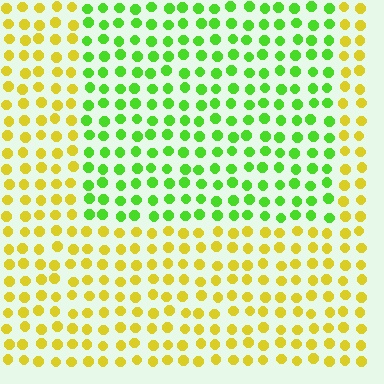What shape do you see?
I see a rectangle.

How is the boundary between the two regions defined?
The boundary is defined purely by a slight shift in hue (about 53 degrees). Spacing, size, and orientation are identical on both sides.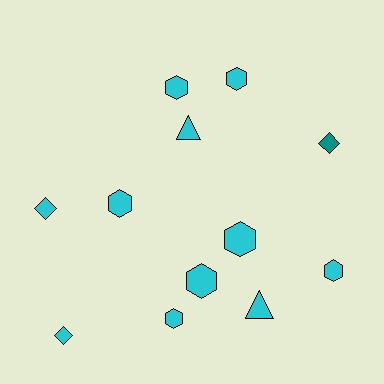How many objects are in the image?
There are 12 objects.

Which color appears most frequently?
Cyan, with 11 objects.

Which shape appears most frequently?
Hexagon, with 7 objects.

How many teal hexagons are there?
There are no teal hexagons.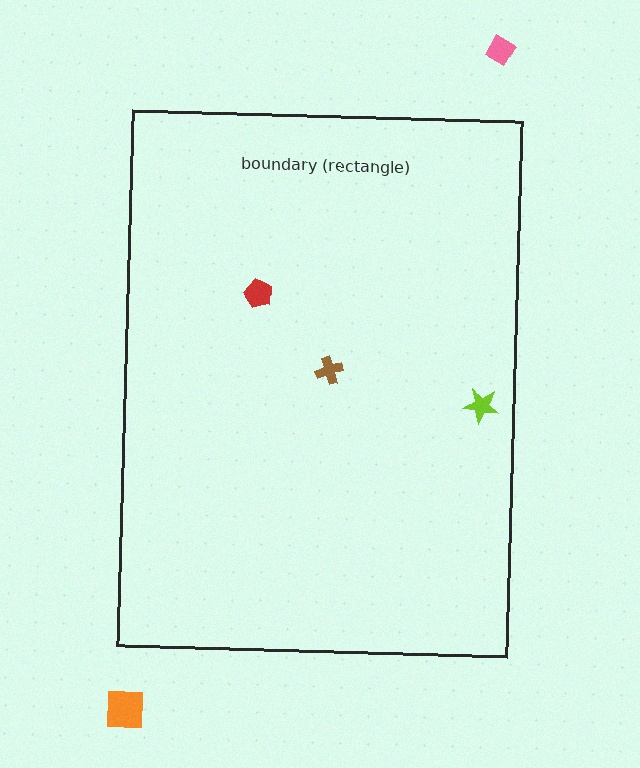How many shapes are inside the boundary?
3 inside, 2 outside.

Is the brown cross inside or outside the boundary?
Inside.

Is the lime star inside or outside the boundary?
Inside.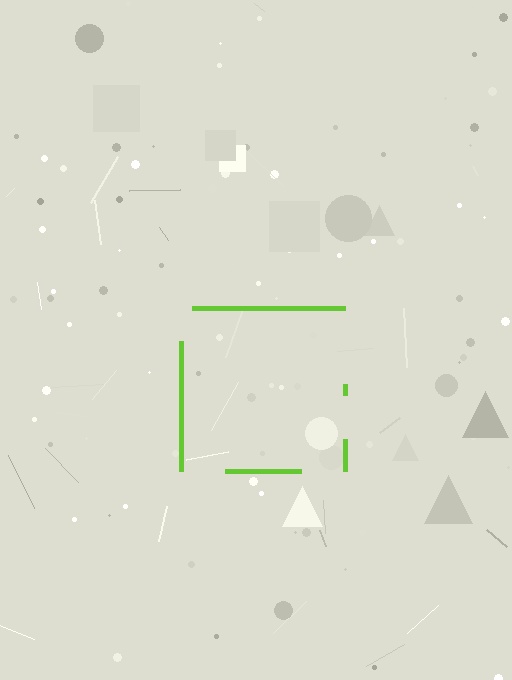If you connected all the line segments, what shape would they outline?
They would outline a square.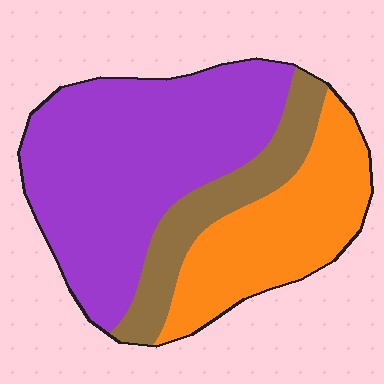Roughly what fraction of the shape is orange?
Orange takes up about one quarter (1/4) of the shape.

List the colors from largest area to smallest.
From largest to smallest: purple, orange, brown.